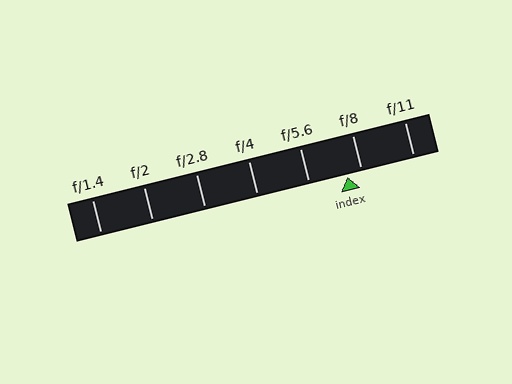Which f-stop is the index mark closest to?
The index mark is closest to f/8.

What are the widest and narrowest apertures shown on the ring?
The widest aperture shown is f/1.4 and the narrowest is f/11.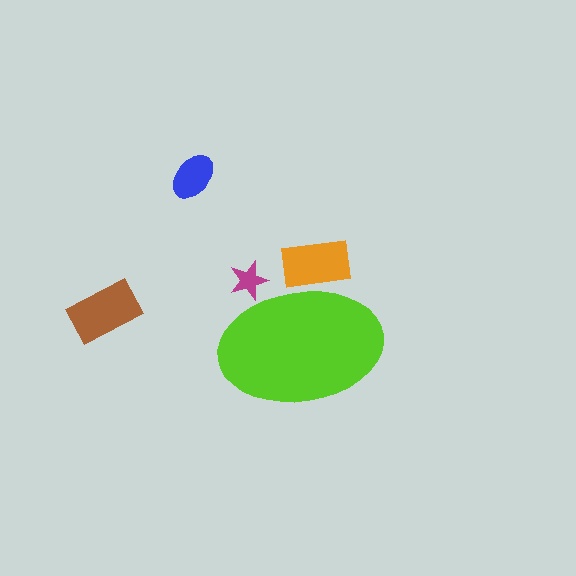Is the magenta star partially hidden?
Yes, the magenta star is partially hidden behind the lime ellipse.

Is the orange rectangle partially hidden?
Yes, the orange rectangle is partially hidden behind the lime ellipse.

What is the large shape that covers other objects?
A lime ellipse.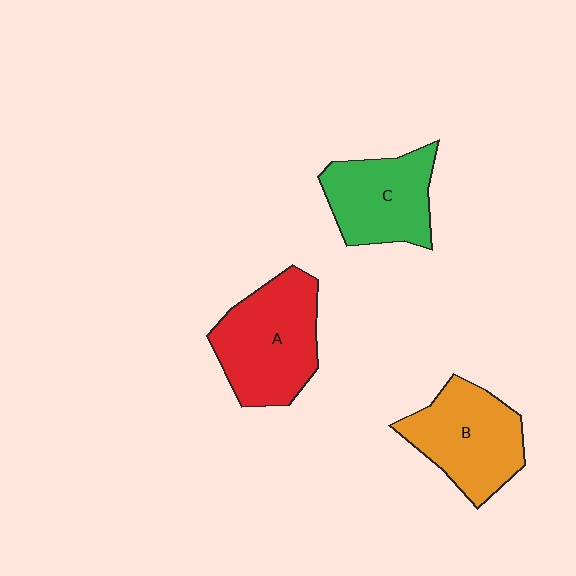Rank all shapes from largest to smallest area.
From largest to smallest: A (red), B (orange), C (green).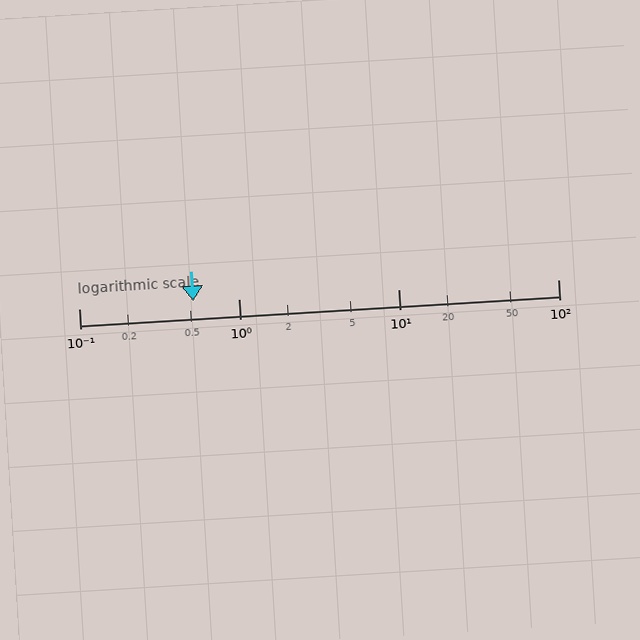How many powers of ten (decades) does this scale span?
The scale spans 3 decades, from 0.1 to 100.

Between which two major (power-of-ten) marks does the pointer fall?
The pointer is between 0.1 and 1.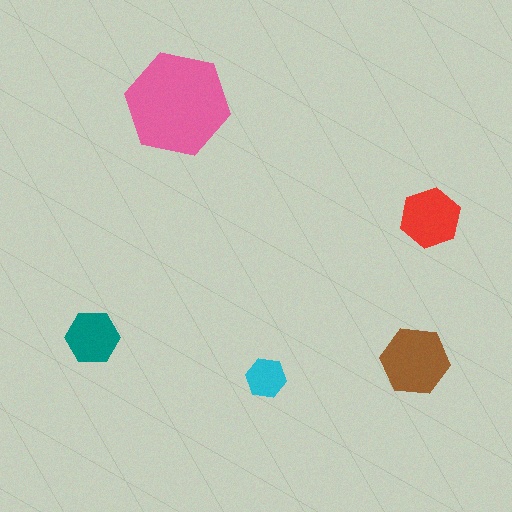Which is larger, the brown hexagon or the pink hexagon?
The pink one.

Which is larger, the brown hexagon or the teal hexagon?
The brown one.